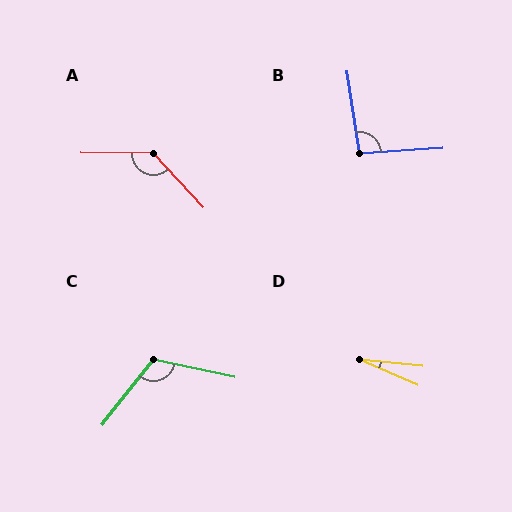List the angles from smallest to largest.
D (17°), B (95°), C (116°), A (133°).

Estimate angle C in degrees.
Approximately 116 degrees.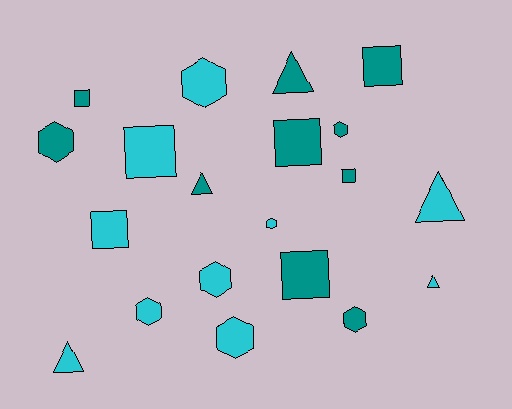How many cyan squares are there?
There are 2 cyan squares.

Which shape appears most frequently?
Hexagon, with 8 objects.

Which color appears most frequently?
Cyan, with 10 objects.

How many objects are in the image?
There are 20 objects.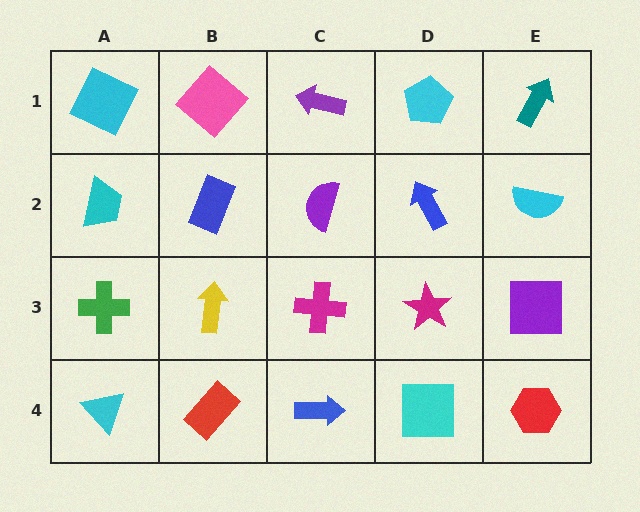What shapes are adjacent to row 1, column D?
A blue arrow (row 2, column D), a purple arrow (row 1, column C), a teal arrow (row 1, column E).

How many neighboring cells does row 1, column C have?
3.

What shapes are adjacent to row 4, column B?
A yellow arrow (row 3, column B), a cyan triangle (row 4, column A), a blue arrow (row 4, column C).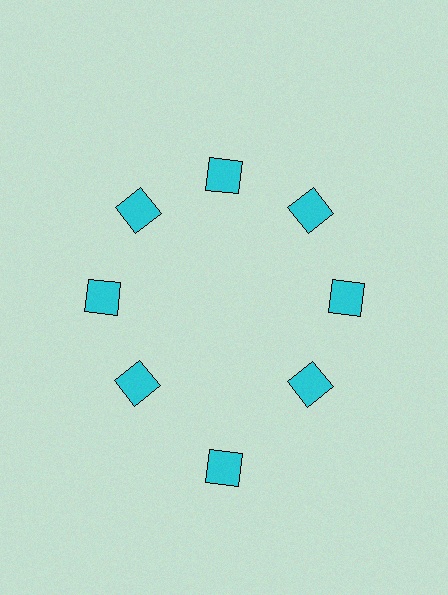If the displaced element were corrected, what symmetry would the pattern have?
It would have 8-fold rotational symmetry — the pattern would map onto itself every 45 degrees.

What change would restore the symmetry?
The symmetry would be restored by moving it inward, back onto the ring so that all 8 squares sit at equal angles and equal distance from the center.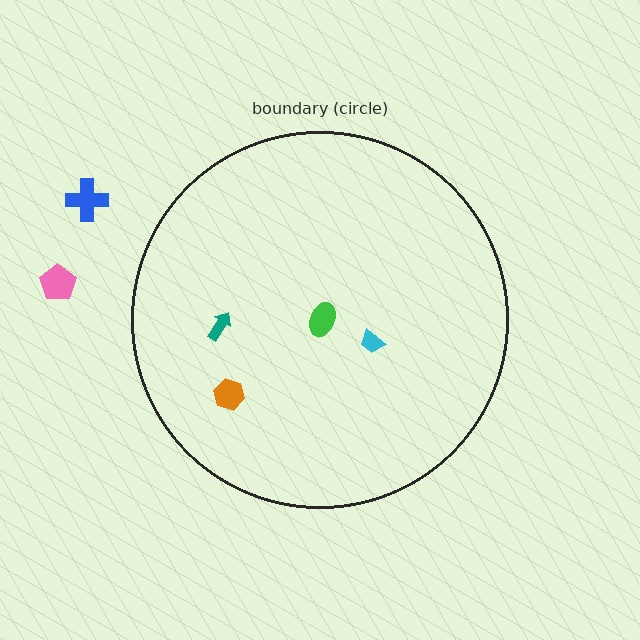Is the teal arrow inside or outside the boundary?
Inside.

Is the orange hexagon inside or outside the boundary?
Inside.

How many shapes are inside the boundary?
4 inside, 2 outside.